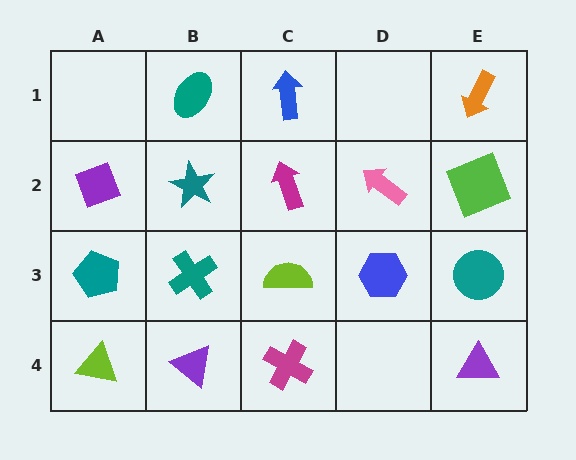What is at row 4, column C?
A magenta cross.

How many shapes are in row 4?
4 shapes.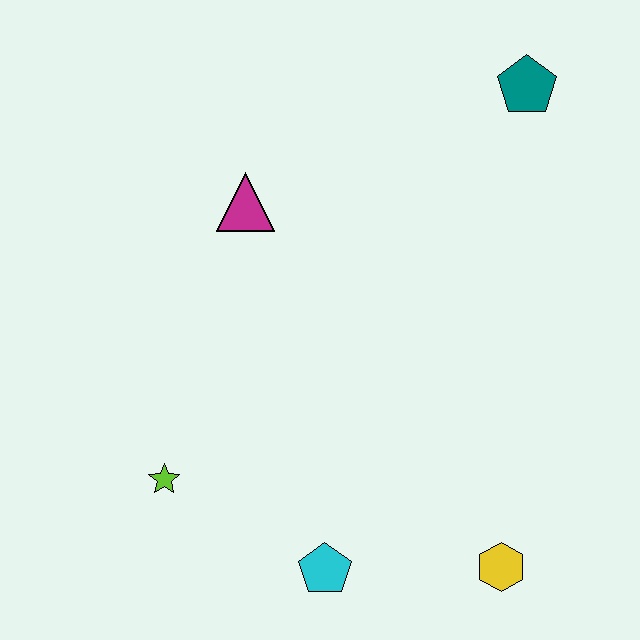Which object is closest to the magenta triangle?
The lime star is closest to the magenta triangle.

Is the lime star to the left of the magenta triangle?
Yes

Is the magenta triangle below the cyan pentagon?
No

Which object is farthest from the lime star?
The teal pentagon is farthest from the lime star.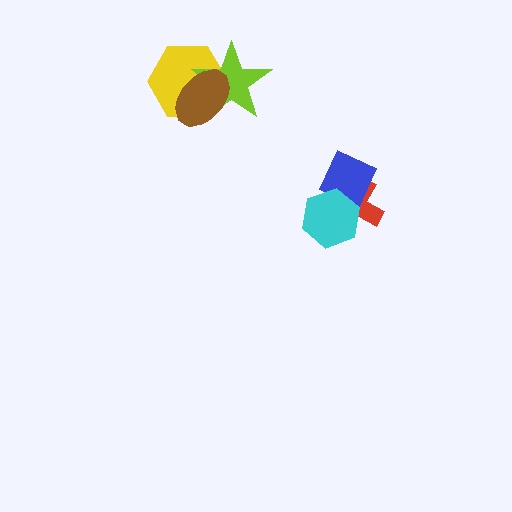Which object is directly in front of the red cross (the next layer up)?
The blue diamond is directly in front of the red cross.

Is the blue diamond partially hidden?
Yes, it is partially covered by another shape.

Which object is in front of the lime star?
The brown ellipse is in front of the lime star.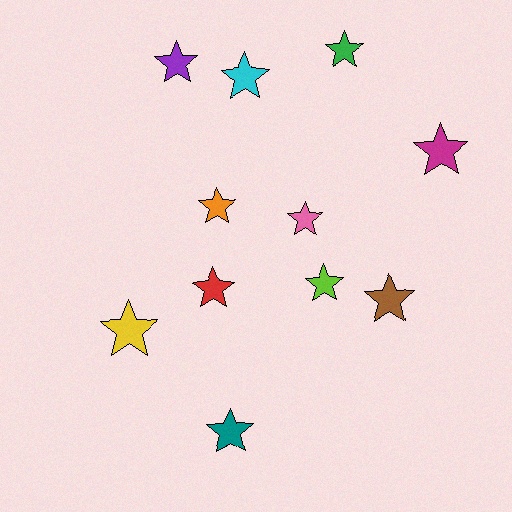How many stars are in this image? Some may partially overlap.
There are 11 stars.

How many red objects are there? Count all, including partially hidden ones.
There is 1 red object.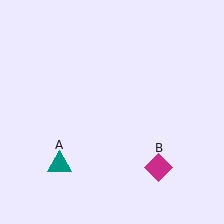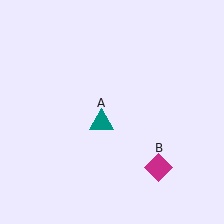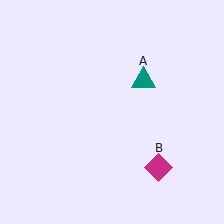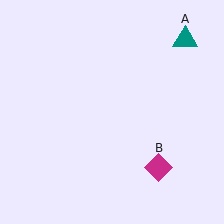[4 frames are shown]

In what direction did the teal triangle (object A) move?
The teal triangle (object A) moved up and to the right.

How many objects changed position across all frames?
1 object changed position: teal triangle (object A).